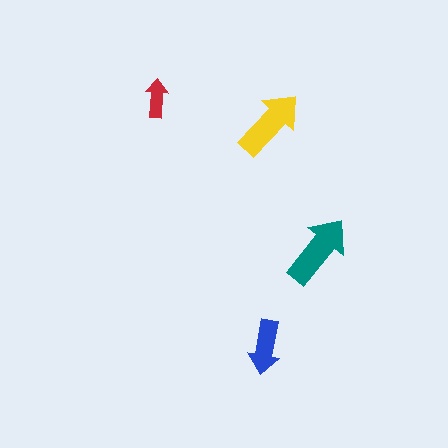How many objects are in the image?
There are 4 objects in the image.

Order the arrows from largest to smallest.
the teal one, the yellow one, the blue one, the red one.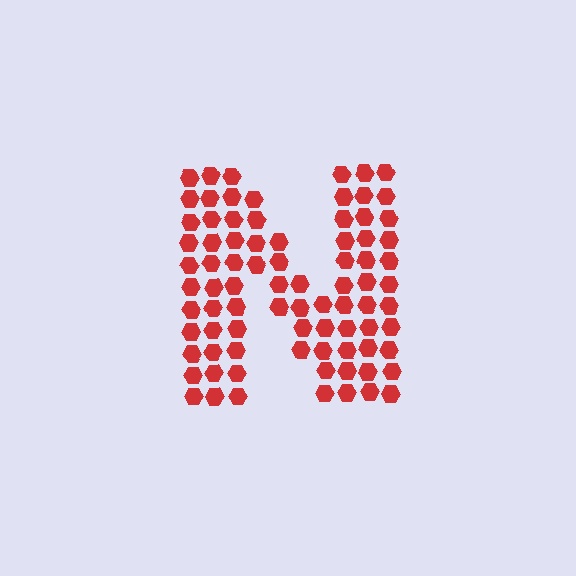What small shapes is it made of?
It is made of small hexagons.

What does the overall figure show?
The overall figure shows the letter N.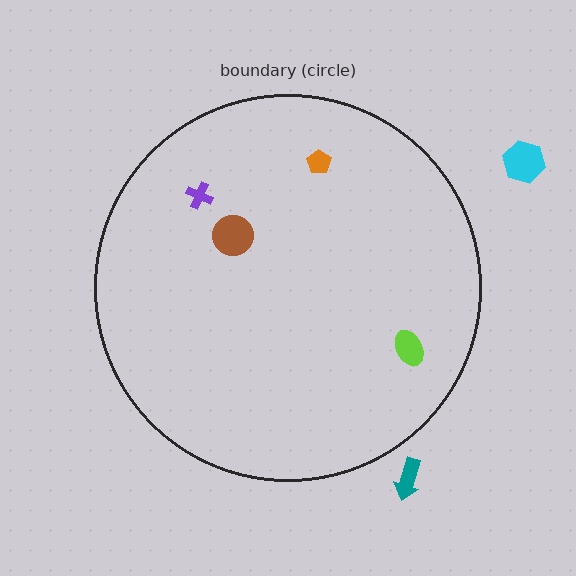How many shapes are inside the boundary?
4 inside, 2 outside.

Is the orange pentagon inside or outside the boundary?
Inside.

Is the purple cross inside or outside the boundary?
Inside.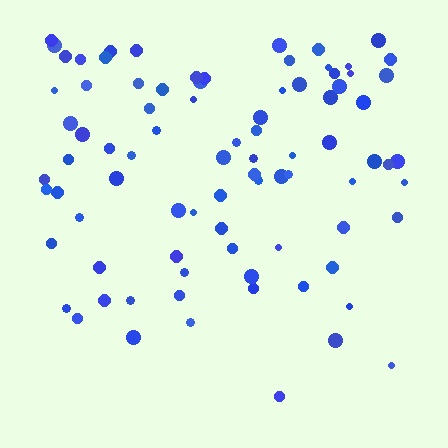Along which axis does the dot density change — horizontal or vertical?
Vertical.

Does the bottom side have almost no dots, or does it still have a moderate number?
Still a moderate number, just noticeably fewer than the top.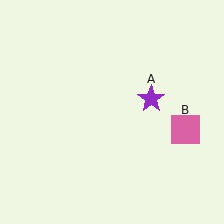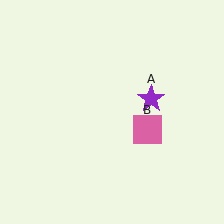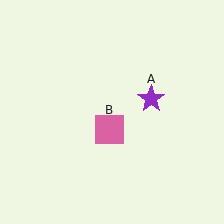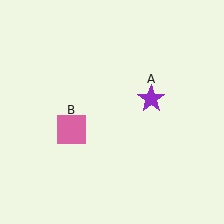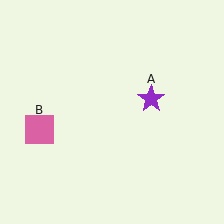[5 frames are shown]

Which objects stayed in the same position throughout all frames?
Purple star (object A) remained stationary.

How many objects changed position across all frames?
1 object changed position: pink square (object B).